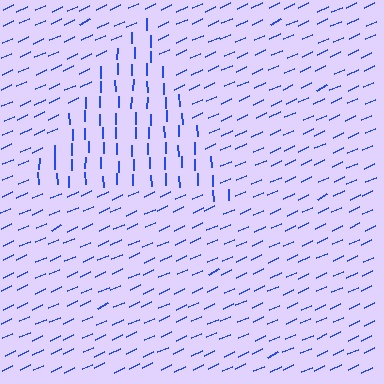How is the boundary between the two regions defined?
The boundary is defined purely by a change in line orientation (approximately 66 degrees difference). All lines are the same color and thickness.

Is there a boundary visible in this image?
Yes, there is a texture boundary formed by a change in line orientation.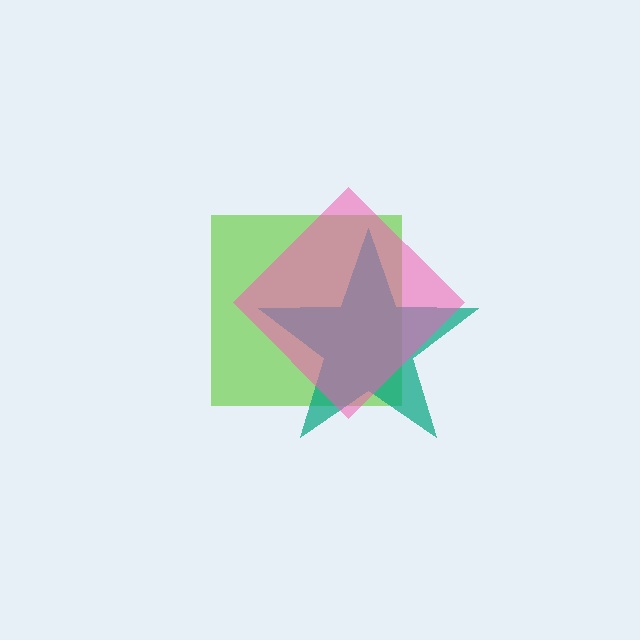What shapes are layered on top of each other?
The layered shapes are: a lime square, a teal star, a pink diamond.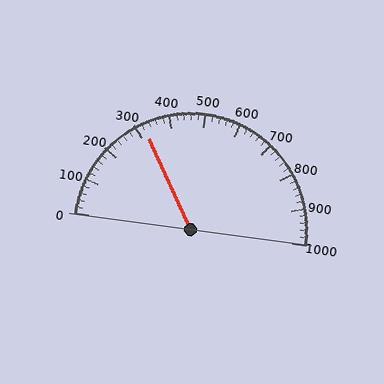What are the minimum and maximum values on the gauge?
The gauge ranges from 0 to 1000.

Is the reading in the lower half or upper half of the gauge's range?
The reading is in the lower half of the range (0 to 1000).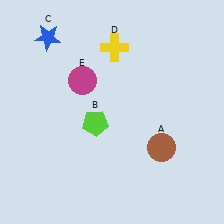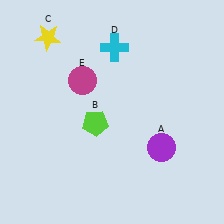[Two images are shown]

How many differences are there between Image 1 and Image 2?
There are 3 differences between the two images.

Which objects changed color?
A changed from brown to purple. C changed from blue to yellow. D changed from yellow to cyan.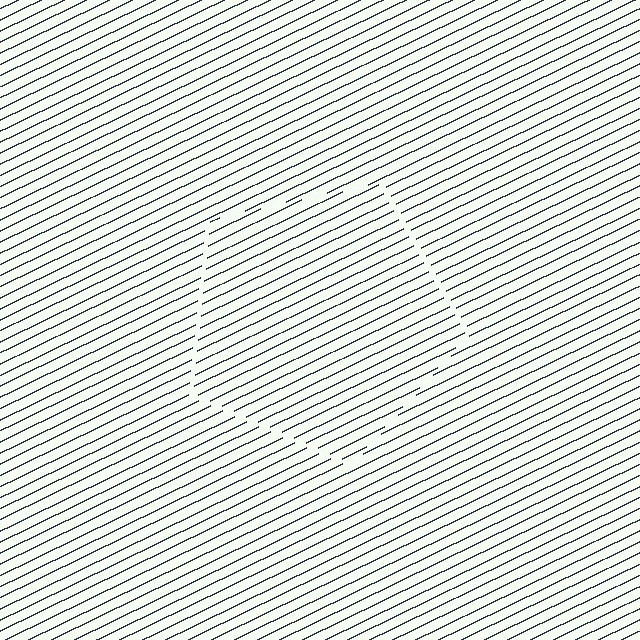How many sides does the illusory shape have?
5 sides — the line-ends trace a pentagon.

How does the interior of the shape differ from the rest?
The interior of the shape contains the same grating, shifted by half a period — the contour is defined by the phase discontinuity where line-ends from the inner and outer gratings abut.